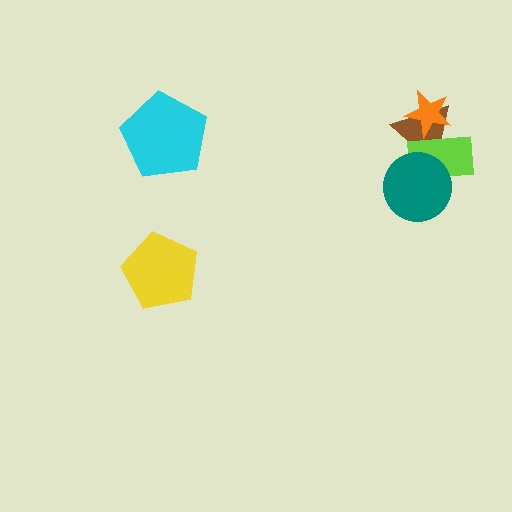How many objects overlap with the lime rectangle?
3 objects overlap with the lime rectangle.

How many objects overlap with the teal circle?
2 objects overlap with the teal circle.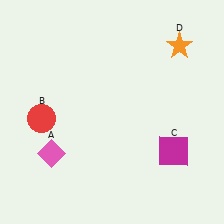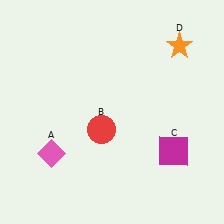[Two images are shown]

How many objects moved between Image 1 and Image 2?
1 object moved between the two images.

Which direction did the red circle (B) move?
The red circle (B) moved right.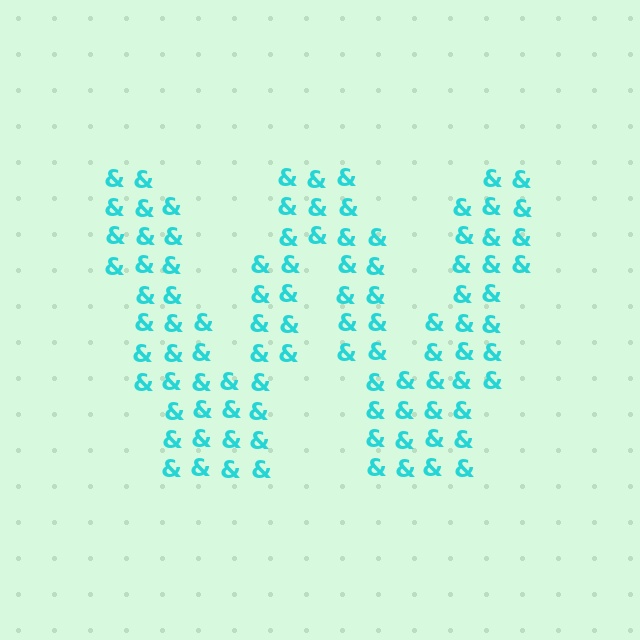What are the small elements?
The small elements are ampersands.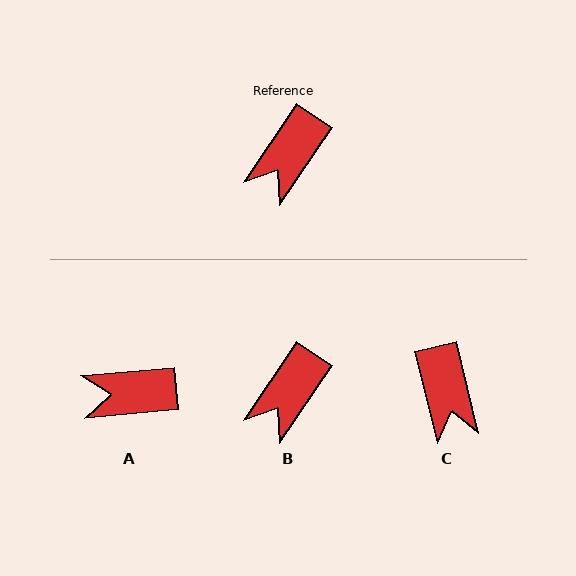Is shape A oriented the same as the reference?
No, it is off by about 51 degrees.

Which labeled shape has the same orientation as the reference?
B.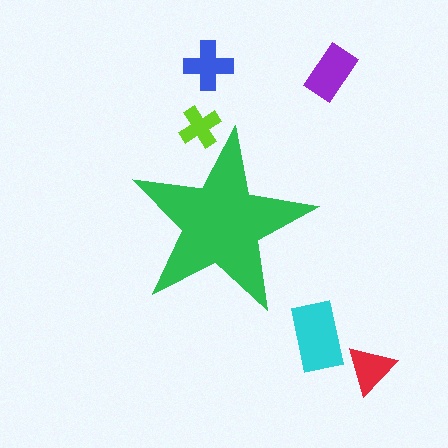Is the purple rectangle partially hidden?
No, the purple rectangle is fully visible.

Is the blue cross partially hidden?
No, the blue cross is fully visible.